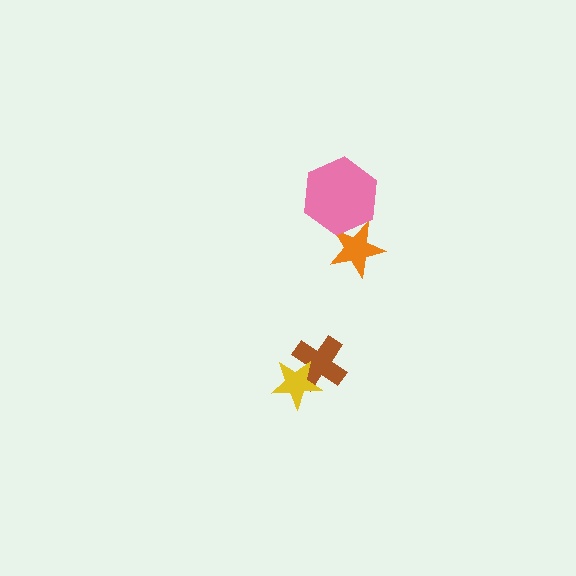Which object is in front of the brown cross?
The yellow star is in front of the brown cross.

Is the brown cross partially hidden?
Yes, it is partially covered by another shape.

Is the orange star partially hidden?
Yes, it is partially covered by another shape.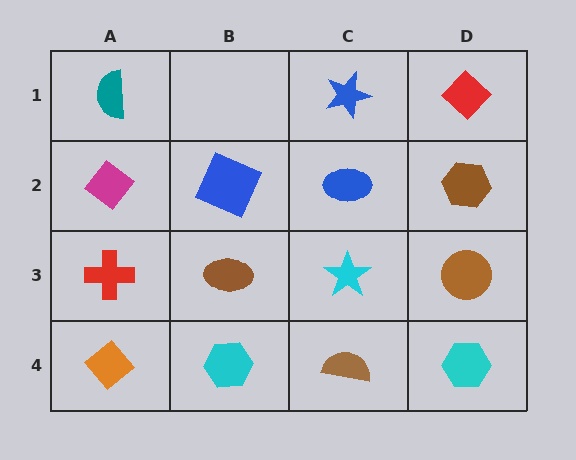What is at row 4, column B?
A cyan hexagon.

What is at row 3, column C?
A cyan star.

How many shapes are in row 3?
4 shapes.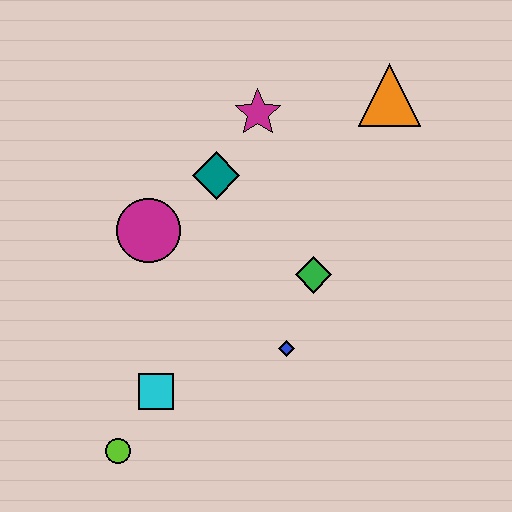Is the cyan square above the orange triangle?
No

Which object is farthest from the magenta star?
The lime circle is farthest from the magenta star.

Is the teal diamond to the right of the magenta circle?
Yes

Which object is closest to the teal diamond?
The magenta star is closest to the teal diamond.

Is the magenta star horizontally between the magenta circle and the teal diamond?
No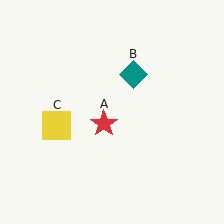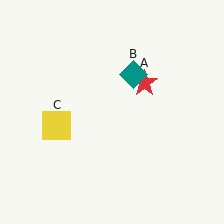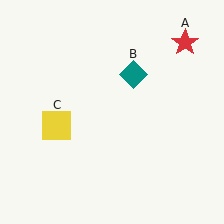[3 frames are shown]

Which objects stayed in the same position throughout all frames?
Teal diamond (object B) and yellow square (object C) remained stationary.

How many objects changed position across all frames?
1 object changed position: red star (object A).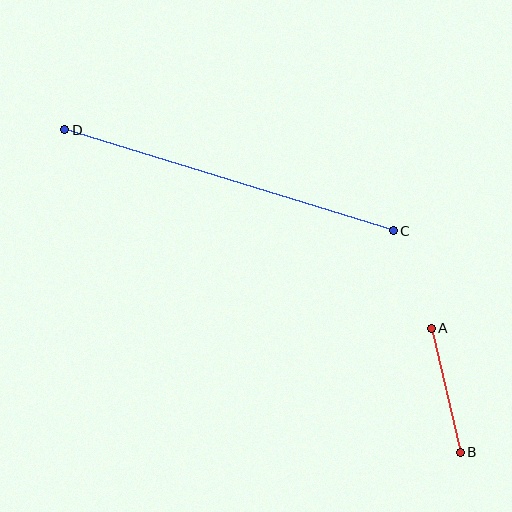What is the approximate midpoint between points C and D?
The midpoint is at approximately (229, 180) pixels.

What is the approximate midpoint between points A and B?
The midpoint is at approximately (446, 390) pixels.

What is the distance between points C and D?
The distance is approximately 344 pixels.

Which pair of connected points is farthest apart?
Points C and D are farthest apart.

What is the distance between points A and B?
The distance is approximately 127 pixels.